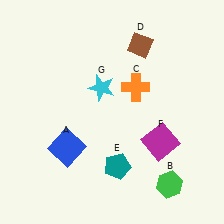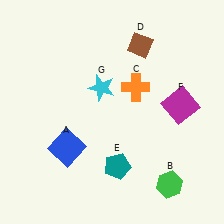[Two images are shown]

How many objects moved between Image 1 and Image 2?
1 object moved between the two images.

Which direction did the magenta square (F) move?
The magenta square (F) moved up.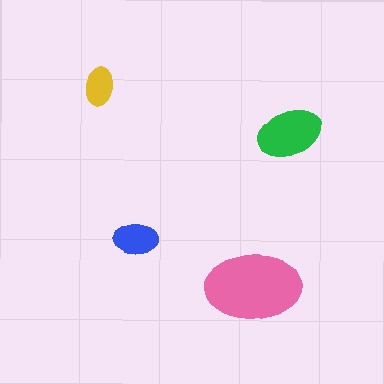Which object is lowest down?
The pink ellipse is bottommost.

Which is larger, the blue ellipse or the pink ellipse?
The pink one.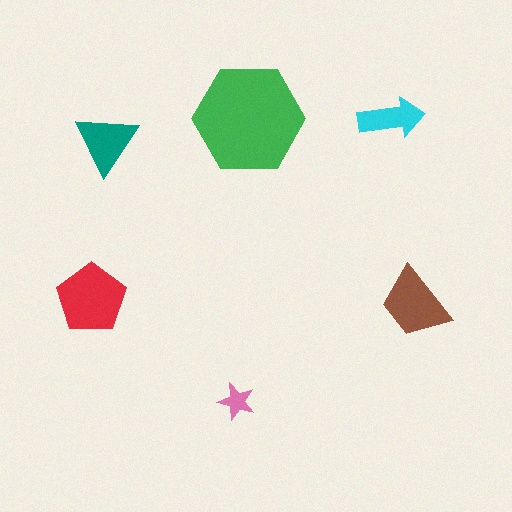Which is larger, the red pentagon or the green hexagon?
The green hexagon.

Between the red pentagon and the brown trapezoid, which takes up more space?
The red pentagon.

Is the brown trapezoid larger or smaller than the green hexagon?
Smaller.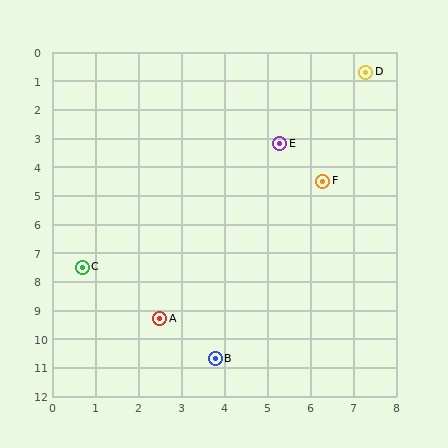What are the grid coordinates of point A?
Point A is at approximately (2.5, 9.3).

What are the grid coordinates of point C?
Point C is at approximately (0.7, 7.5).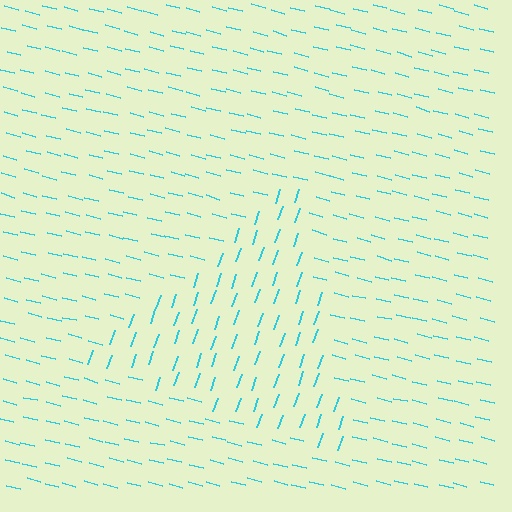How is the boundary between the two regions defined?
The boundary is defined purely by a change in line orientation (approximately 85 degrees difference). All lines are the same color and thickness.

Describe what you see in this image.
The image is filled with small cyan line segments. A triangle region in the image has lines oriented differently from the surrounding lines, creating a visible texture boundary.